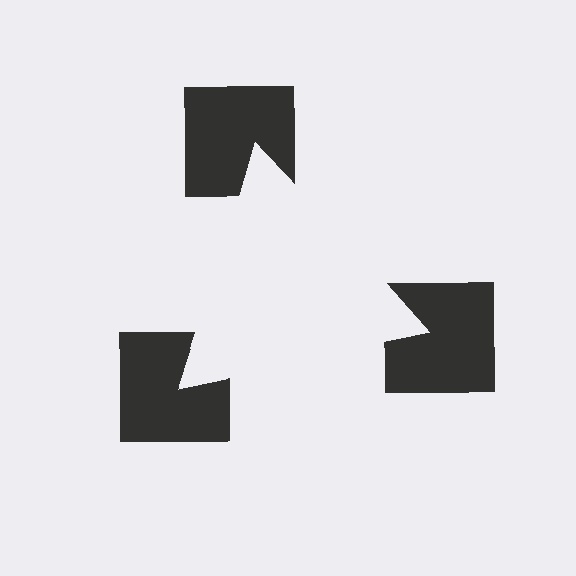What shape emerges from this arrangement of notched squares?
An illusory triangle — its edges are inferred from the aligned wedge cuts in the notched squares, not physically drawn.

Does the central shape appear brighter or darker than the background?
It typically appears slightly brighter than the background, even though no actual brightness change is drawn.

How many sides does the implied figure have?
3 sides.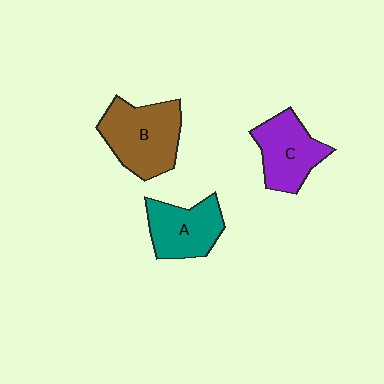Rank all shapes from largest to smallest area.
From largest to smallest: B (brown), C (purple), A (teal).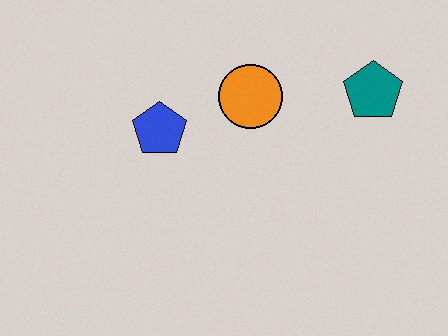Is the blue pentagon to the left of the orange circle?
Yes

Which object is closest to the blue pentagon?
The orange circle is closest to the blue pentagon.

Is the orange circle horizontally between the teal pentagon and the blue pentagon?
Yes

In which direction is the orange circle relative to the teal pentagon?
The orange circle is to the left of the teal pentagon.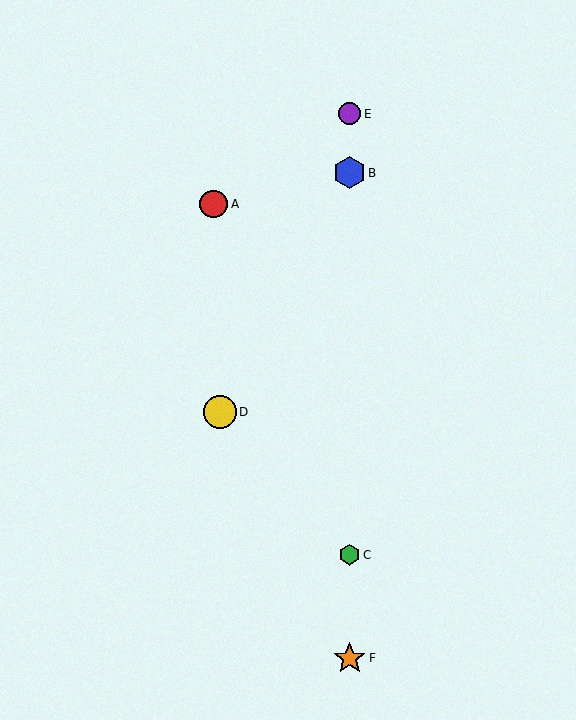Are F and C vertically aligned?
Yes, both are at x≈350.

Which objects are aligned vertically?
Objects B, C, E, F are aligned vertically.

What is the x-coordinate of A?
Object A is at x≈214.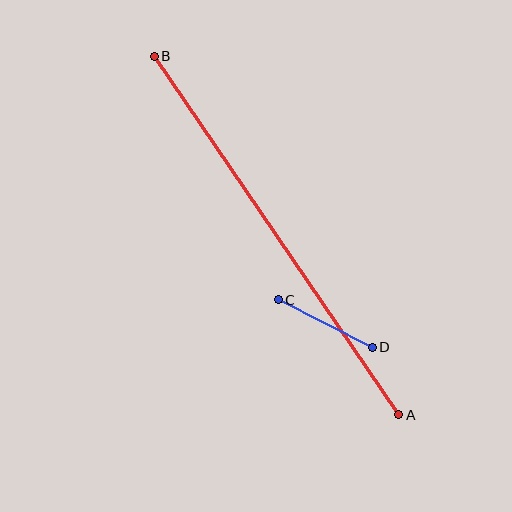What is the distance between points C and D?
The distance is approximately 105 pixels.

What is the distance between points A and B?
The distance is approximately 434 pixels.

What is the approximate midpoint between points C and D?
The midpoint is at approximately (325, 323) pixels.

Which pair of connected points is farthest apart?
Points A and B are farthest apart.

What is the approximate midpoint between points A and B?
The midpoint is at approximately (277, 235) pixels.